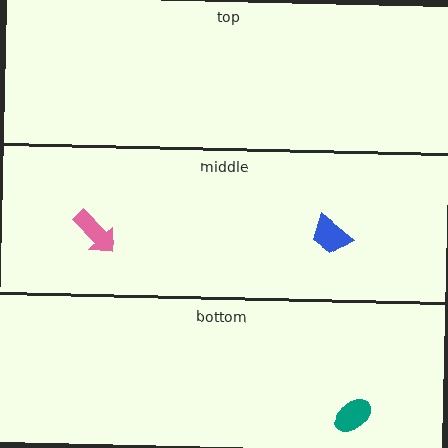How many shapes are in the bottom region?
1.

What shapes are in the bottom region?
The teal ellipse.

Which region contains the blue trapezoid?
The middle region.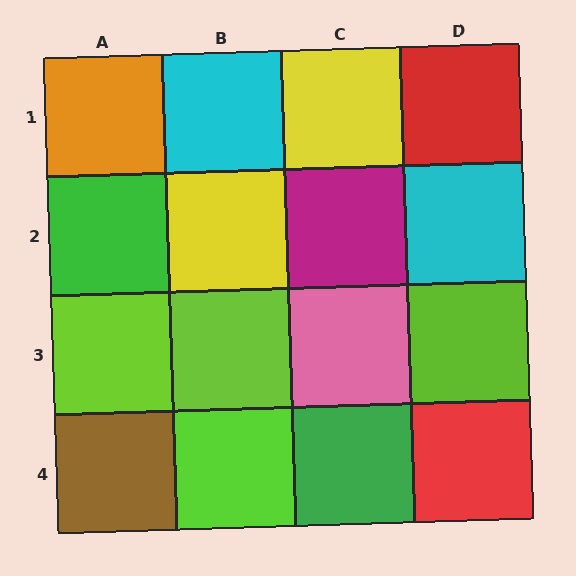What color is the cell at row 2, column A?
Green.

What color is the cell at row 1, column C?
Yellow.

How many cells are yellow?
2 cells are yellow.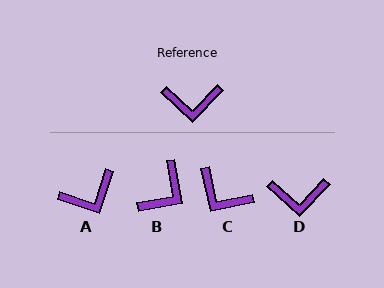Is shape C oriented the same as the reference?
No, it is off by about 35 degrees.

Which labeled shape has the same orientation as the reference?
D.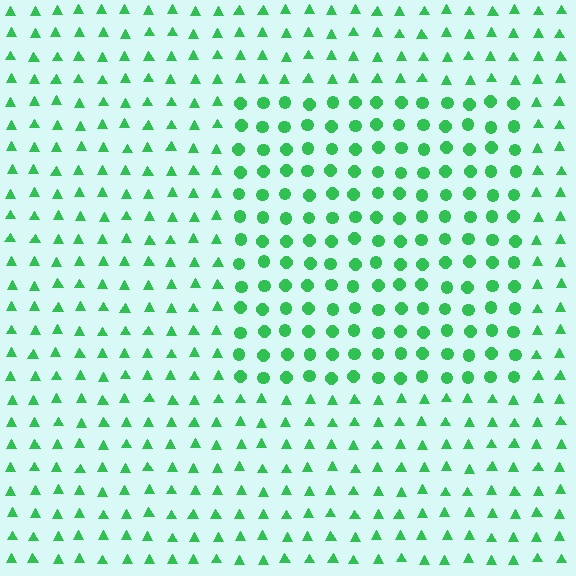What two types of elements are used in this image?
The image uses circles inside the rectangle region and triangles outside it.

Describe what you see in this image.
The image is filled with small green elements arranged in a uniform grid. A rectangle-shaped region contains circles, while the surrounding area contains triangles. The boundary is defined purely by the change in element shape.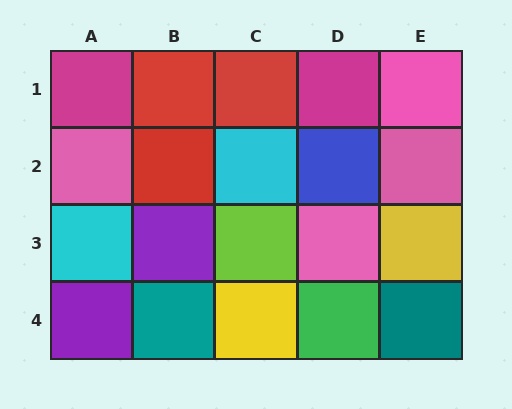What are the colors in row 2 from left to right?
Pink, red, cyan, blue, pink.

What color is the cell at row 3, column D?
Pink.